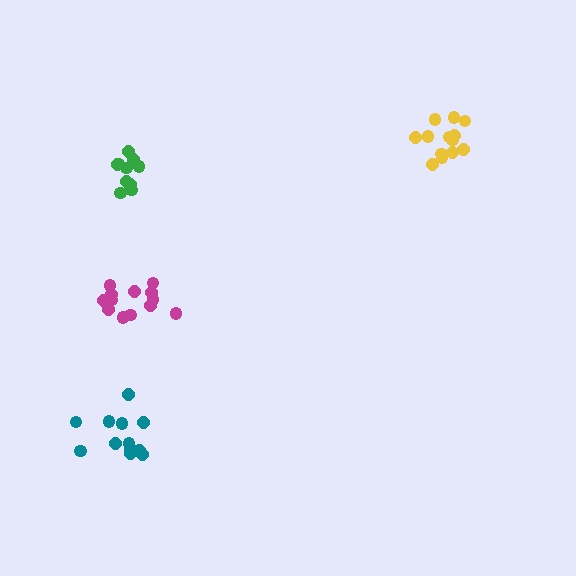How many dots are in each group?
Group 1: 12 dots, Group 2: 10 dots, Group 3: 13 dots, Group 4: 13 dots (48 total).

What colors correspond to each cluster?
The clusters are colored: teal, green, magenta, yellow.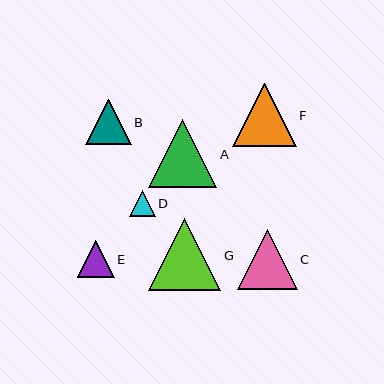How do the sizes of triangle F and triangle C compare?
Triangle F and triangle C are approximately the same size.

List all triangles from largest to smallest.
From largest to smallest: G, A, F, C, B, E, D.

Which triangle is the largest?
Triangle G is the largest with a size of approximately 72 pixels.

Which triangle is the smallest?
Triangle D is the smallest with a size of approximately 25 pixels.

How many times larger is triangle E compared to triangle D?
Triangle E is approximately 1.5 times the size of triangle D.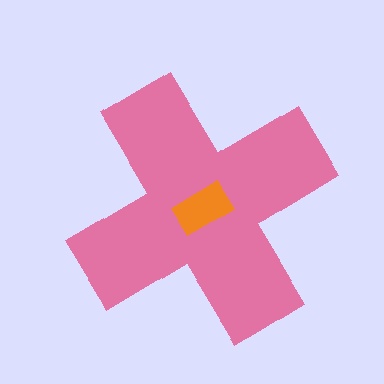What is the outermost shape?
The pink cross.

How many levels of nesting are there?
2.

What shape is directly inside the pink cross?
The orange rectangle.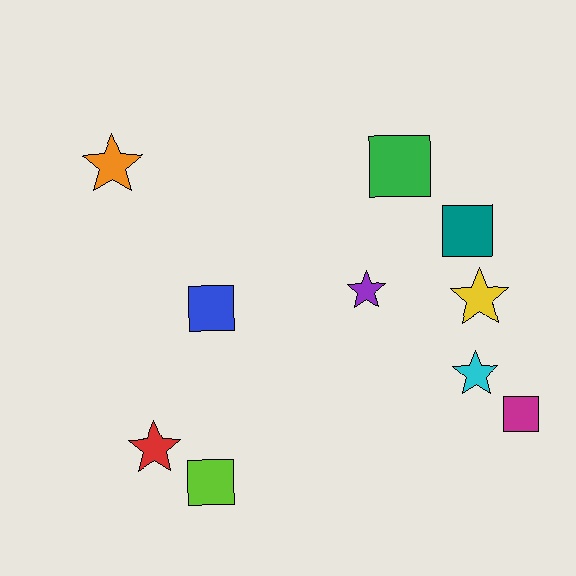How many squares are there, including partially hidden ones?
There are 5 squares.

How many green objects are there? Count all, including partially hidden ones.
There is 1 green object.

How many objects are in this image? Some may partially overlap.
There are 10 objects.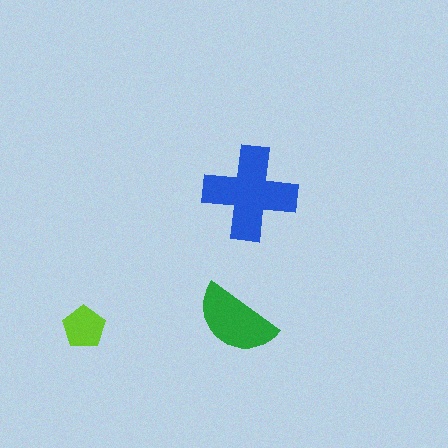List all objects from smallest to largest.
The lime pentagon, the green semicircle, the blue cross.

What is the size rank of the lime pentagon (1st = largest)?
3rd.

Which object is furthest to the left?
The lime pentagon is leftmost.